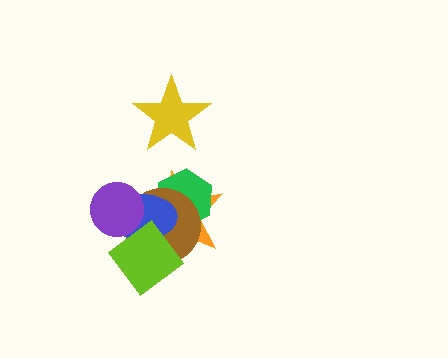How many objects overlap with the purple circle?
3 objects overlap with the purple circle.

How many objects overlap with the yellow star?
0 objects overlap with the yellow star.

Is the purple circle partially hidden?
No, no other shape covers it.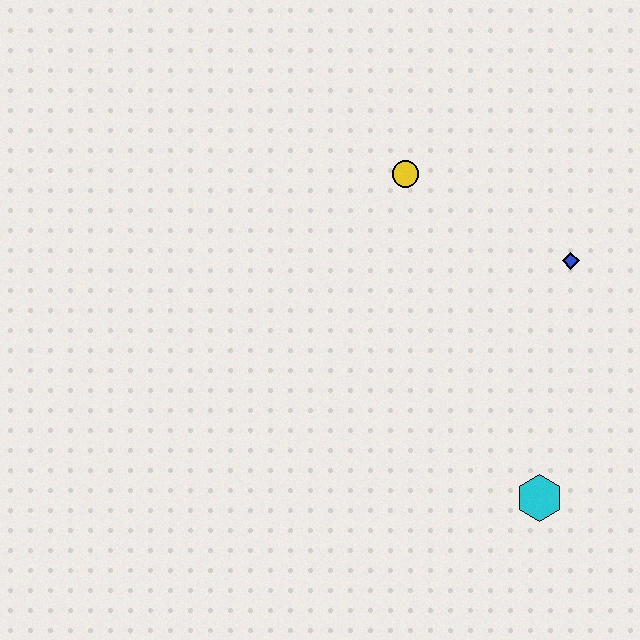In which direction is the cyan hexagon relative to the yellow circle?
The cyan hexagon is below the yellow circle.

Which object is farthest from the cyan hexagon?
The yellow circle is farthest from the cyan hexagon.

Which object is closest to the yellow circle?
The blue diamond is closest to the yellow circle.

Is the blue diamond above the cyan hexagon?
Yes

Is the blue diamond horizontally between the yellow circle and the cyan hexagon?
No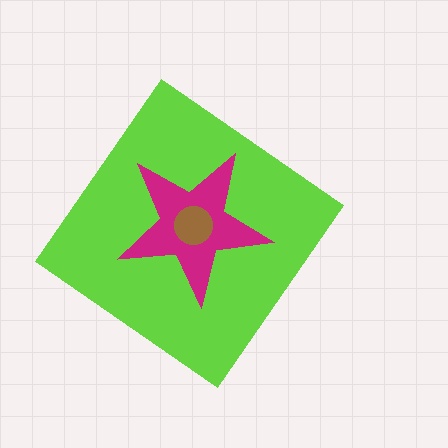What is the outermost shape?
The lime diamond.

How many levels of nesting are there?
3.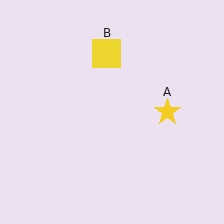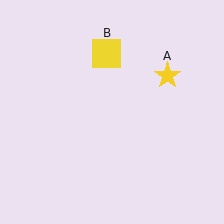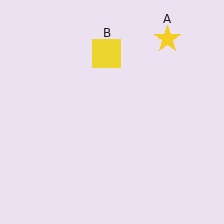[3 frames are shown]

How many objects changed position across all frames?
1 object changed position: yellow star (object A).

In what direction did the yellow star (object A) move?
The yellow star (object A) moved up.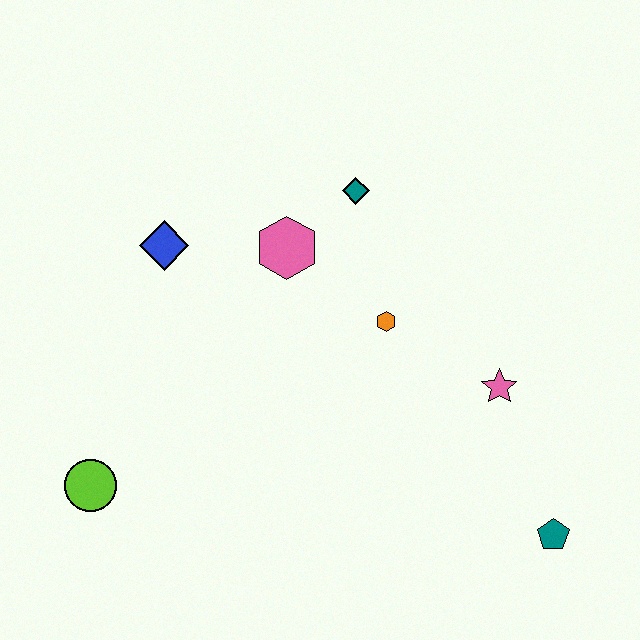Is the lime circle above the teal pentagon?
Yes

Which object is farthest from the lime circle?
The teal pentagon is farthest from the lime circle.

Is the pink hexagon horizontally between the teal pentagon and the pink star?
No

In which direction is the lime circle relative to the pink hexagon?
The lime circle is below the pink hexagon.